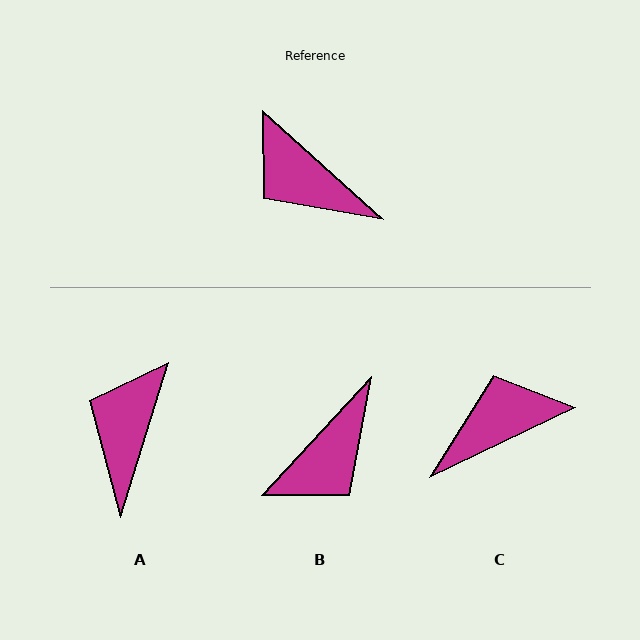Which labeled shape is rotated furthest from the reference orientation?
C, about 112 degrees away.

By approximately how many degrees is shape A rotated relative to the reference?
Approximately 65 degrees clockwise.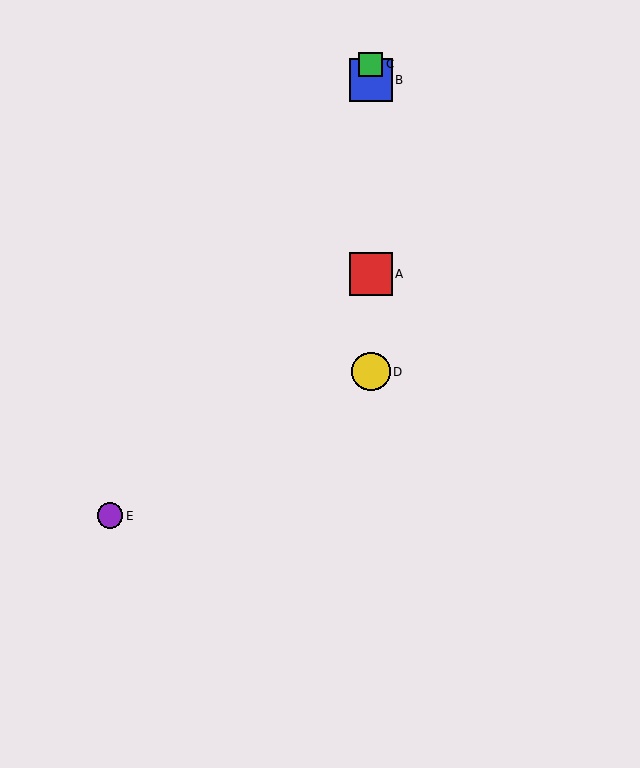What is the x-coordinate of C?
Object C is at x≈371.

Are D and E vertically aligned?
No, D is at x≈371 and E is at x≈110.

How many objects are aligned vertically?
4 objects (A, B, C, D) are aligned vertically.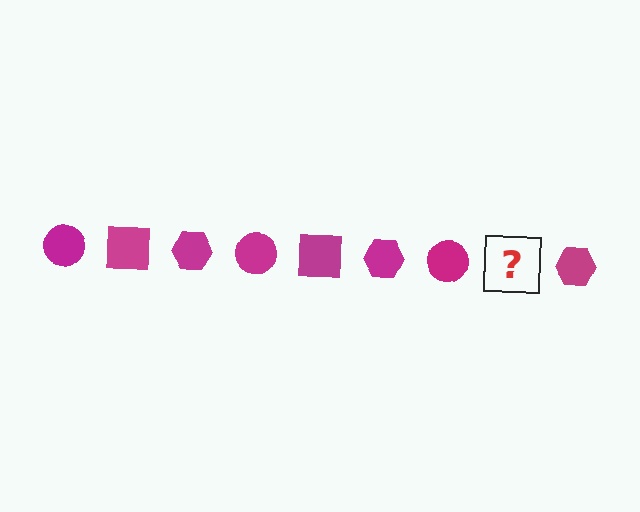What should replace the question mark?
The question mark should be replaced with a magenta square.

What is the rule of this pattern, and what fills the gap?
The rule is that the pattern cycles through circle, square, hexagon shapes in magenta. The gap should be filled with a magenta square.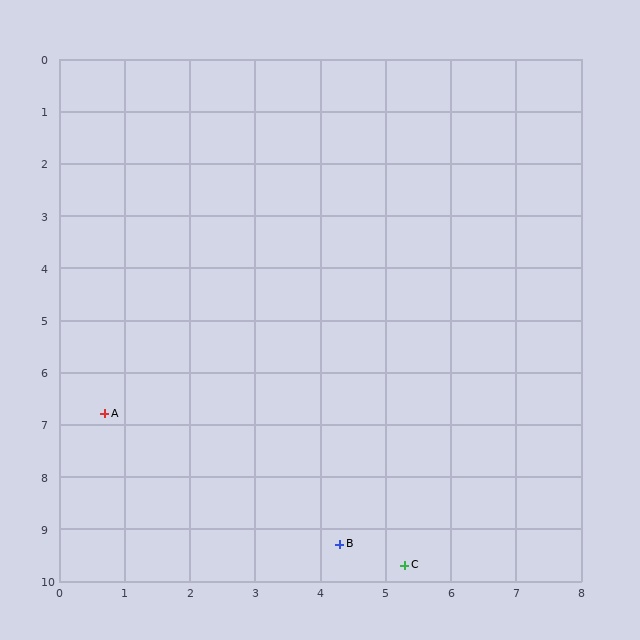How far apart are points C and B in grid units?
Points C and B are about 1.1 grid units apart.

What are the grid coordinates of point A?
Point A is at approximately (0.7, 6.8).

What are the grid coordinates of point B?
Point B is at approximately (4.3, 9.3).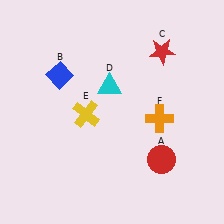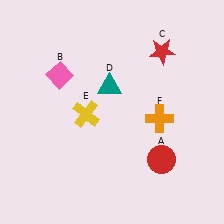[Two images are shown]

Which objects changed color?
B changed from blue to pink. D changed from cyan to teal.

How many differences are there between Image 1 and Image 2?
There are 2 differences between the two images.